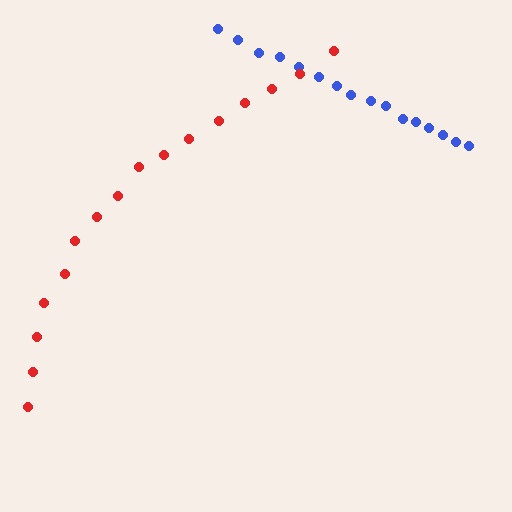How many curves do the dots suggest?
There are 2 distinct paths.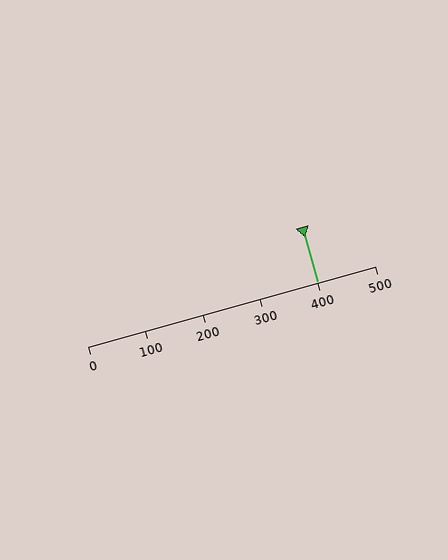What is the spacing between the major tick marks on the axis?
The major ticks are spaced 100 apart.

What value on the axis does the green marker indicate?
The marker indicates approximately 400.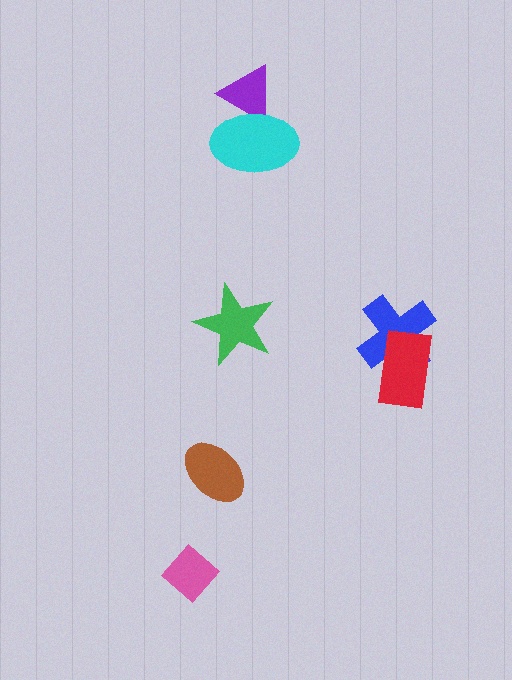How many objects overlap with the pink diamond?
0 objects overlap with the pink diamond.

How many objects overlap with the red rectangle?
1 object overlaps with the red rectangle.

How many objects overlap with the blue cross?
1 object overlaps with the blue cross.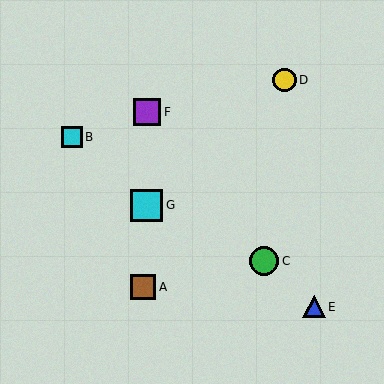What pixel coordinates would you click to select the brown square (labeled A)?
Click at (143, 287) to select the brown square A.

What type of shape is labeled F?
Shape F is a purple square.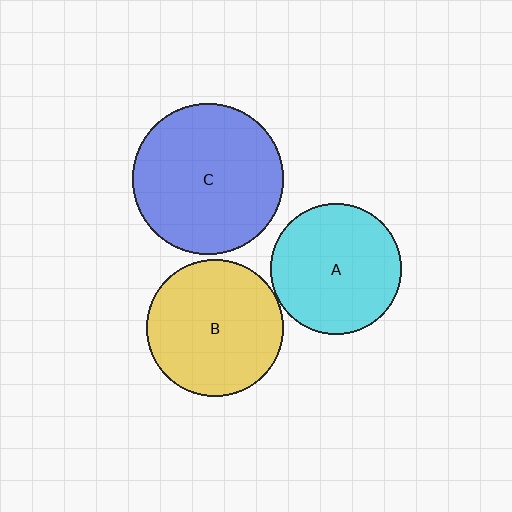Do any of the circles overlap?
No, none of the circles overlap.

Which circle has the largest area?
Circle C (blue).